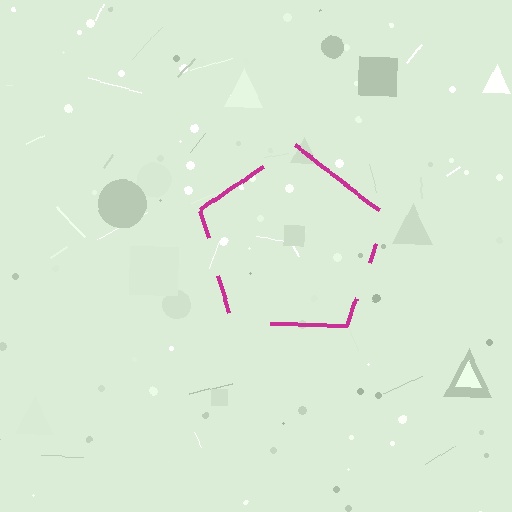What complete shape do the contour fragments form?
The contour fragments form a pentagon.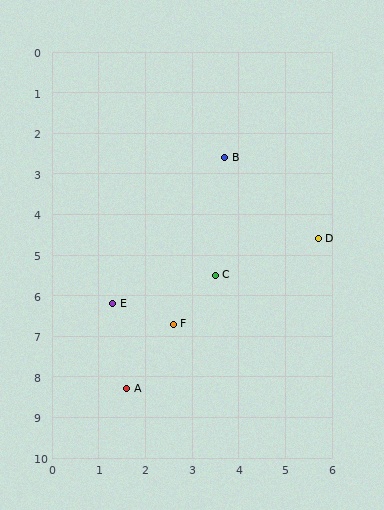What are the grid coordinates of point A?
Point A is at approximately (1.6, 8.3).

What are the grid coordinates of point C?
Point C is at approximately (3.5, 5.5).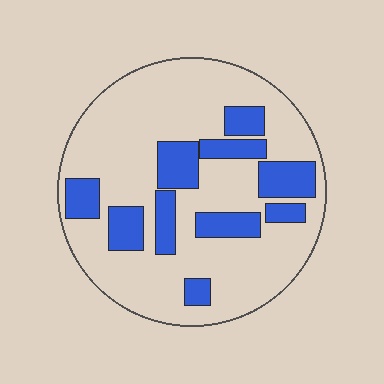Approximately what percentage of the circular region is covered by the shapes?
Approximately 25%.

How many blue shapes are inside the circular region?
10.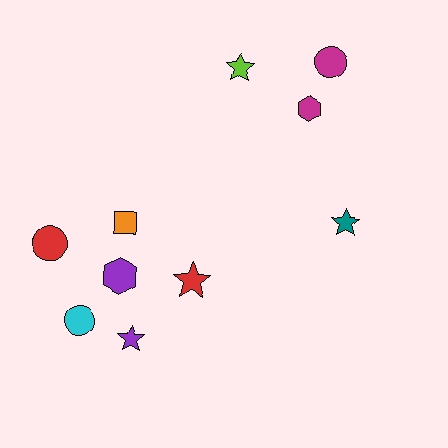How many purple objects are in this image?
There are 2 purple objects.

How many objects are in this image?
There are 10 objects.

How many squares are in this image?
There is 1 square.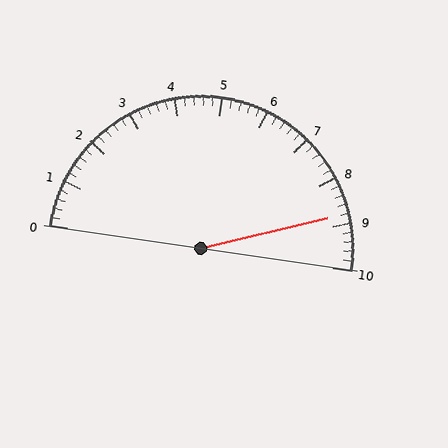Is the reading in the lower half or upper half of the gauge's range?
The reading is in the upper half of the range (0 to 10).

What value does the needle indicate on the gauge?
The needle indicates approximately 8.8.